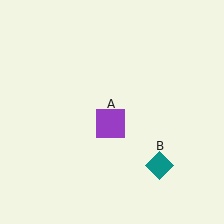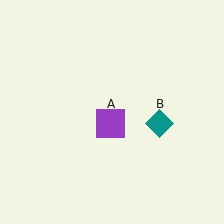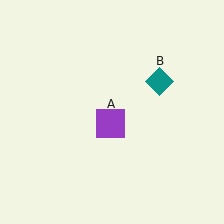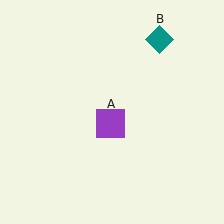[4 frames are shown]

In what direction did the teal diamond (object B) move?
The teal diamond (object B) moved up.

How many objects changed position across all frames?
1 object changed position: teal diamond (object B).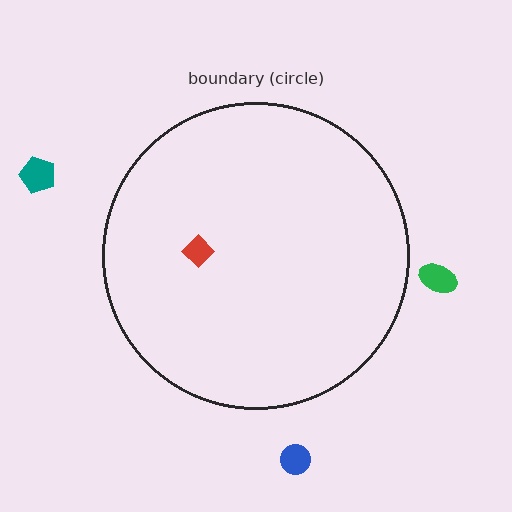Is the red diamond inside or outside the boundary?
Inside.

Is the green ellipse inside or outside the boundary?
Outside.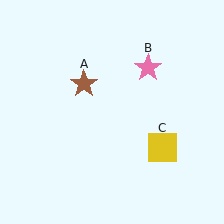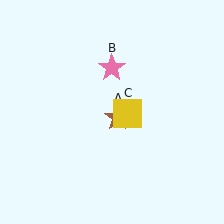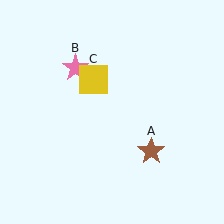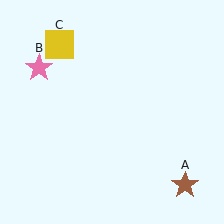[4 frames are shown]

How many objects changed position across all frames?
3 objects changed position: brown star (object A), pink star (object B), yellow square (object C).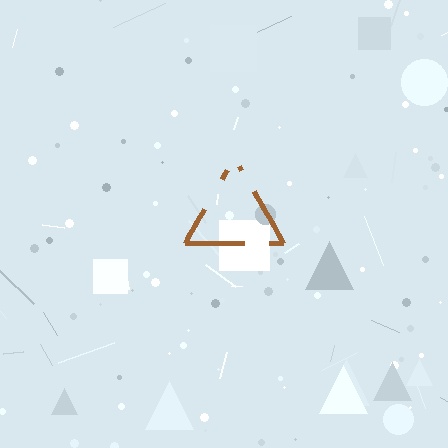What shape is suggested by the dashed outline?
The dashed outline suggests a triangle.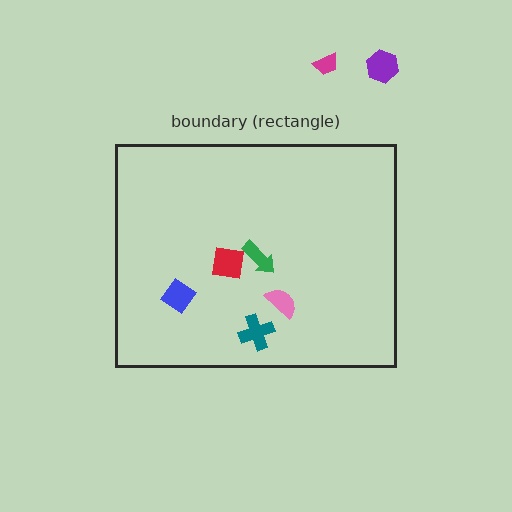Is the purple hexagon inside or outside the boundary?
Outside.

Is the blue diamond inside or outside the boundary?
Inside.